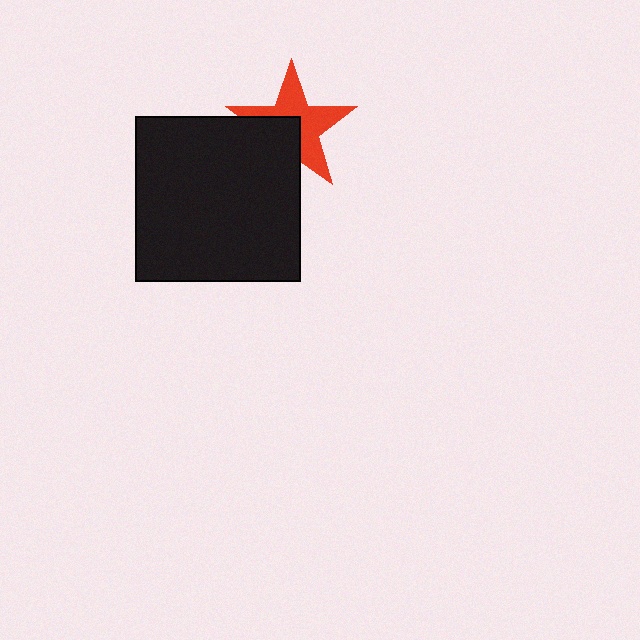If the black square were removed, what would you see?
You would see the complete red star.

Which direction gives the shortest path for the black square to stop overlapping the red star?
Moving toward the lower-left gives the shortest separation.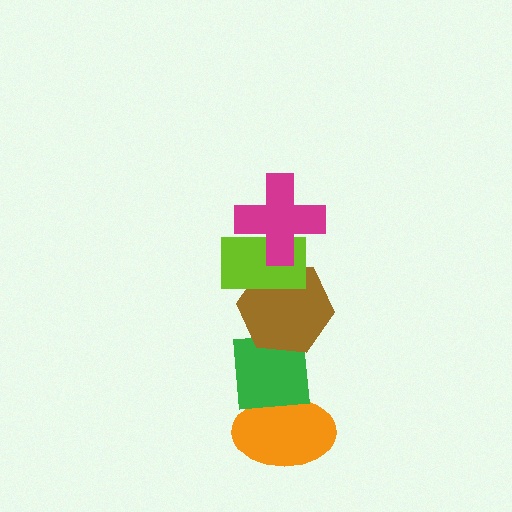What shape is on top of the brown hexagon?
The lime rectangle is on top of the brown hexagon.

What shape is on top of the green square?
The brown hexagon is on top of the green square.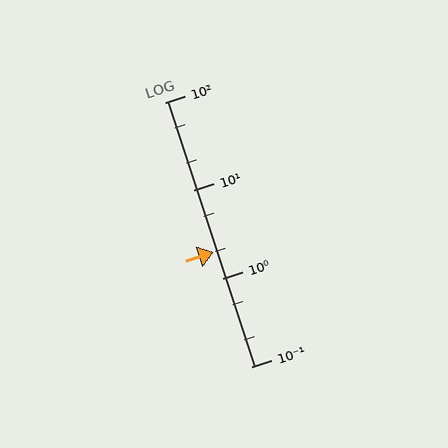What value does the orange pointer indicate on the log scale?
The pointer indicates approximately 2.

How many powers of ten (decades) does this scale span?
The scale spans 3 decades, from 0.1 to 100.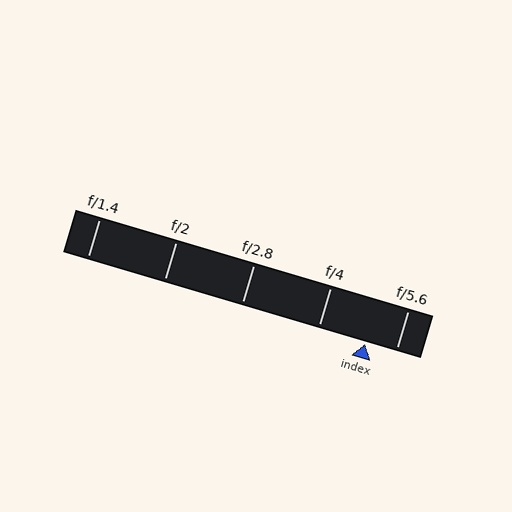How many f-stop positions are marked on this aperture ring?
There are 5 f-stop positions marked.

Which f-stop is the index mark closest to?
The index mark is closest to f/5.6.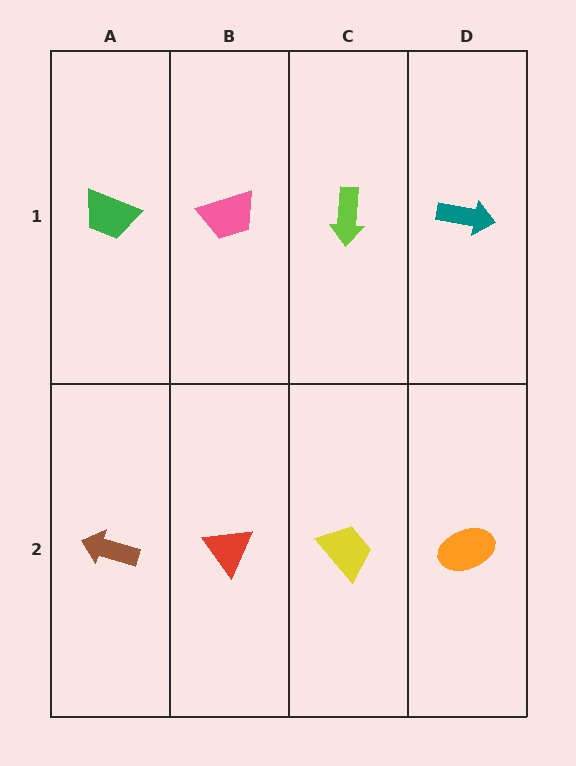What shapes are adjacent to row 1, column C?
A yellow trapezoid (row 2, column C), a pink trapezoid (row 1, column B), a teal arrow (row 1, column D).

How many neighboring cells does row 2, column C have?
3.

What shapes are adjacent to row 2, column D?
A teal arrow (row 1, column D), a yellow trapezoid (row 2, column C).